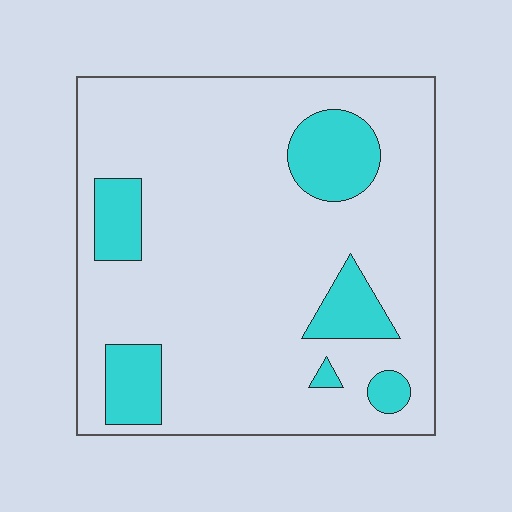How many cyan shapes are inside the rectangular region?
6.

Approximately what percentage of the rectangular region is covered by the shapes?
Approximately 15%.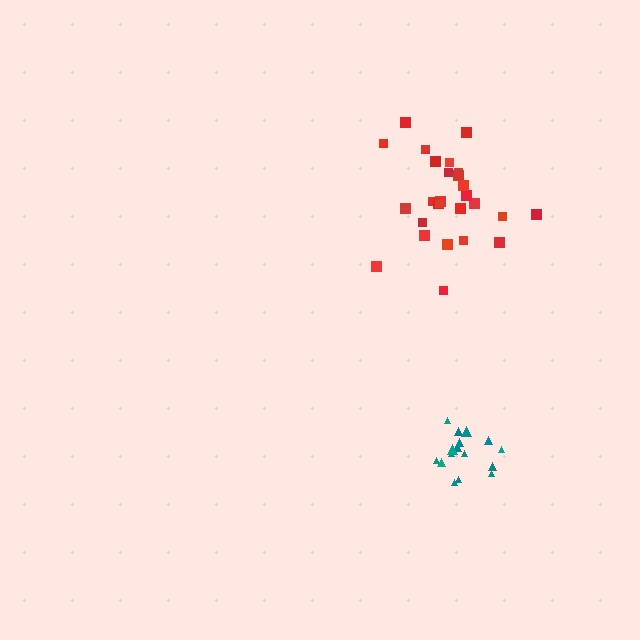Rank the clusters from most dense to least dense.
teal, red.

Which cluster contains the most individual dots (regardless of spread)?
Red (27).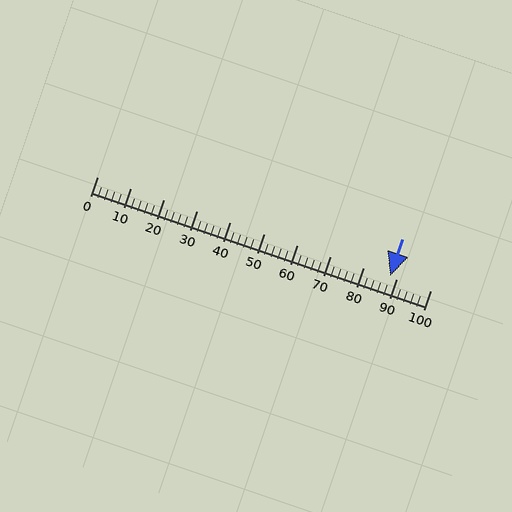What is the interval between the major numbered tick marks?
The major tick marks are spaced 10 units apart.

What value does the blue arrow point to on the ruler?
The blue arrow points to approximately 88.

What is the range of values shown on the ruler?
The ruler shows values from 0 to 100.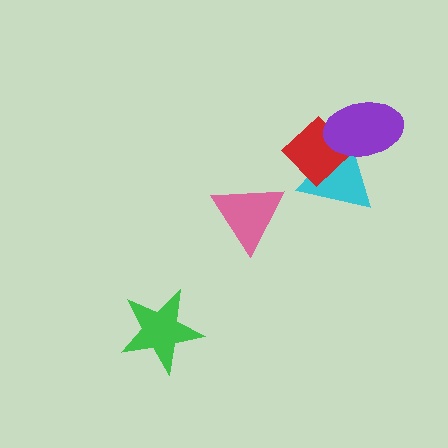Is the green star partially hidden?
No, no other shape covers it.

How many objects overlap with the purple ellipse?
2 objects overlap with the purple ellipse.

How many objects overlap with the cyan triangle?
2 objects overlap with the cyan triangle.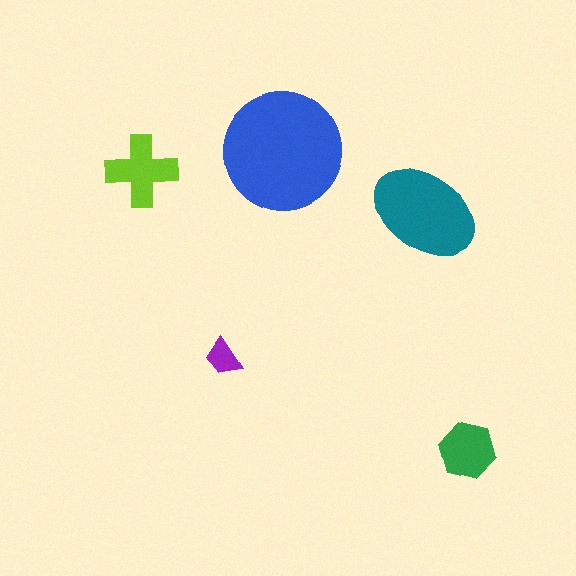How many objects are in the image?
There are 5 objects in the image.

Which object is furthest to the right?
The green hexagon is rightmost.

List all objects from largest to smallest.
The blue circle, the teal ellipse, the lime cross, the green hexagon, the purple trapezoid.